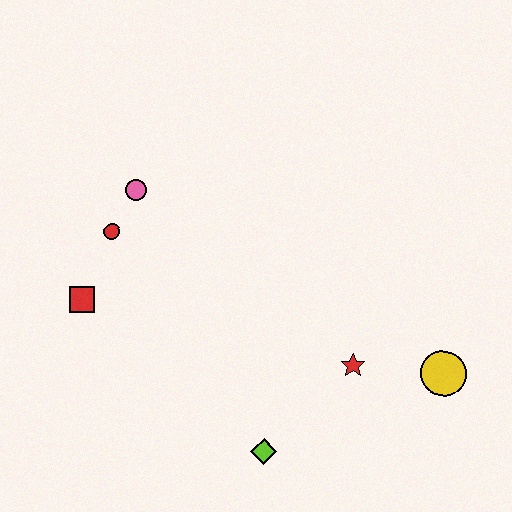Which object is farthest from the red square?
The yellow circle is farthest from the red square.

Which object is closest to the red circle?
The pink circle is closest to the red circle.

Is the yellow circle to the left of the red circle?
No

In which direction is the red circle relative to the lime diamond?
The red circle is above the lime diamond.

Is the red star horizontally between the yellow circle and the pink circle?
Yes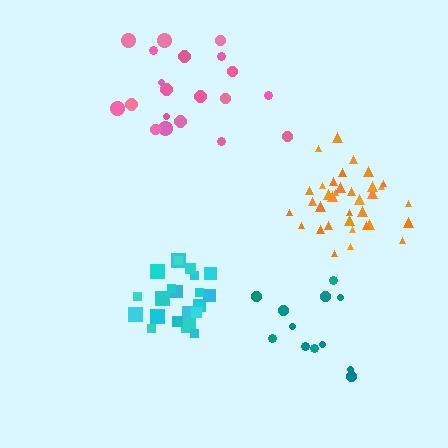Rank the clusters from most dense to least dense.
orange, cyan, teal, pink.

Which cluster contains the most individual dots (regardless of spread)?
Orange (35).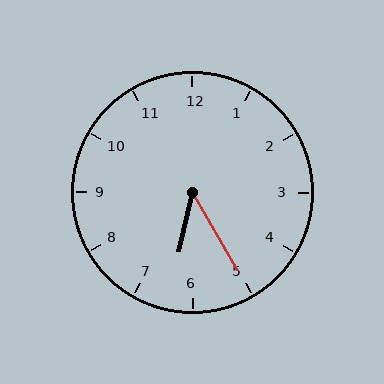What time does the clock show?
6:25.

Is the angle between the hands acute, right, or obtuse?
It is acute.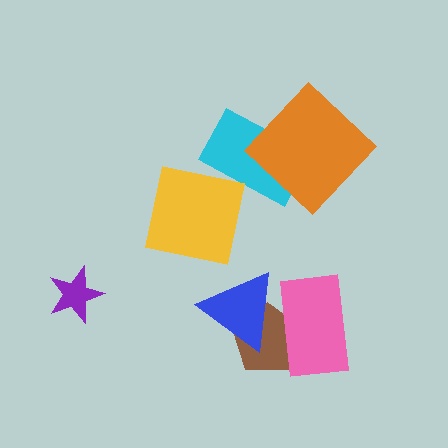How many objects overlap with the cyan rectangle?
1 object overlaps with the cyan rectangle.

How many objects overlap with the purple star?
0 objects overlap with the purple star.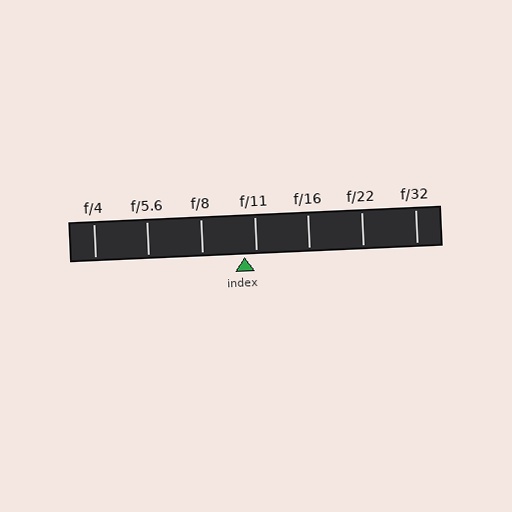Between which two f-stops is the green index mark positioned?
The index mark is between f/8 and f/11.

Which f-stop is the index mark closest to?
The index mark is closest to f/11.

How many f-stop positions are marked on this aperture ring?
There are 7 f-stop positions marked.